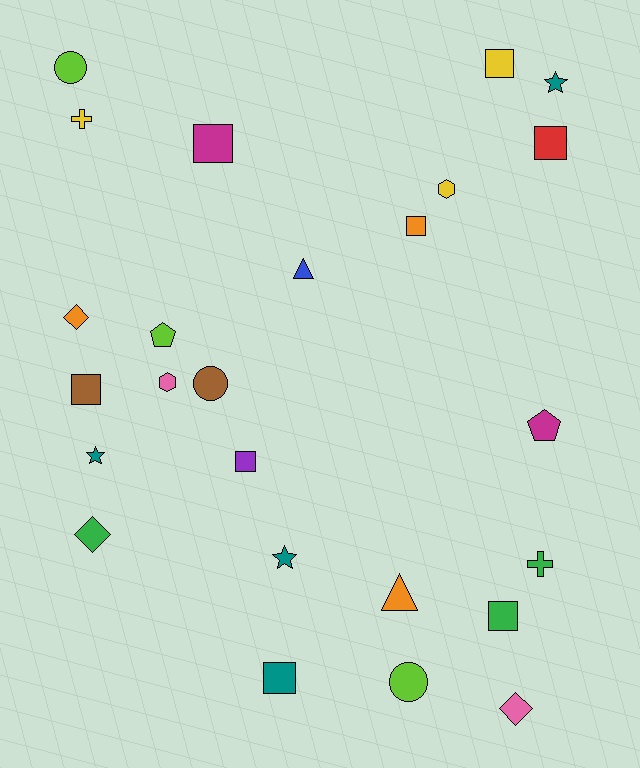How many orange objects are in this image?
There are 3 orange objects.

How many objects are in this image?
There are 25 objects.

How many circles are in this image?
There are 3 circles.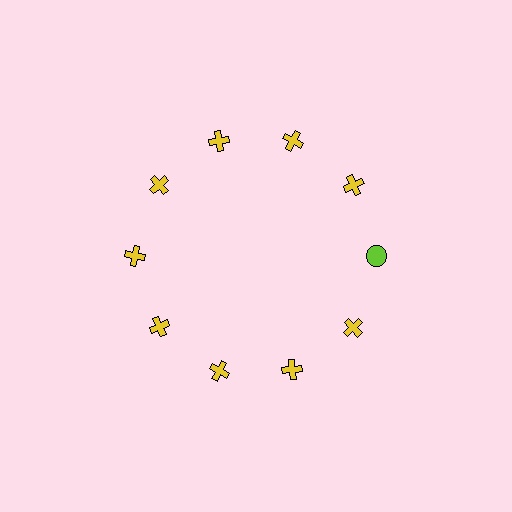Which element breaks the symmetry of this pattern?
The lime circle at roughly the 3 o'clock position breaks the symmetry. All other shapes are yellow crosses.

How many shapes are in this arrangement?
There are 10 shapes arranged in a ring pattern.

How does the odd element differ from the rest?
It differs in both color (lime instead of yellow) and shape (circle instead of cross).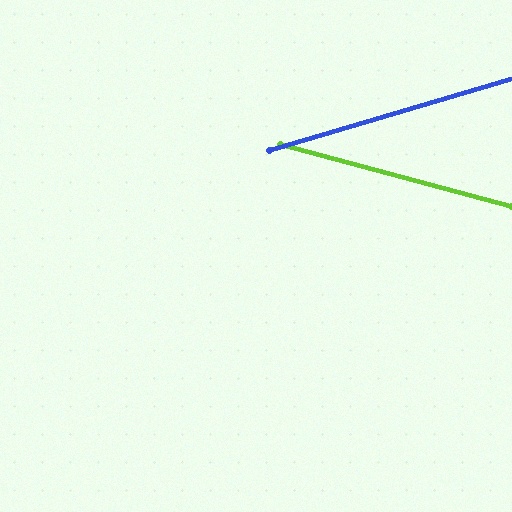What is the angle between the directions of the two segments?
Approximately 31 degrees.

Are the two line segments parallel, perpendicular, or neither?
Neither parallel nor perpendicular — they differ by about 31°.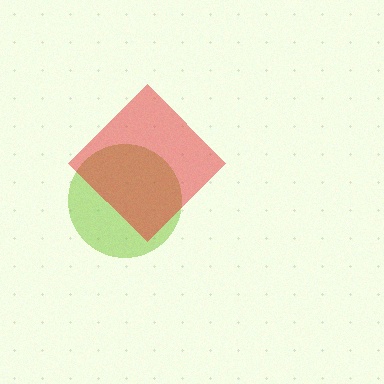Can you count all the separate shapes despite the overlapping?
Yes, there are 2 separate shapes.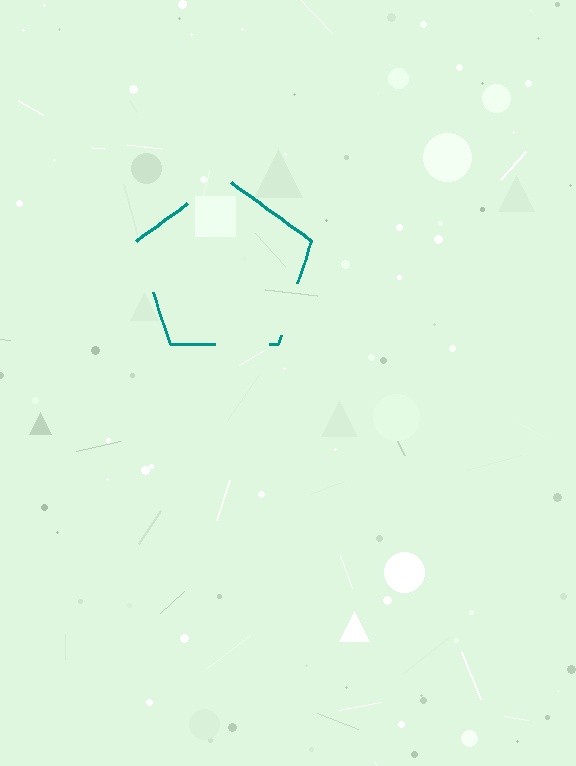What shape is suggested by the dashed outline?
The dashed outline suggests a pentagon.